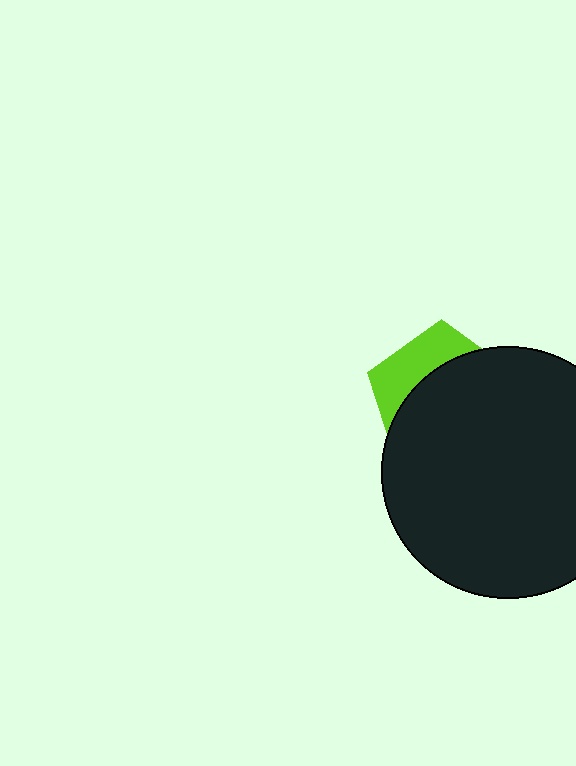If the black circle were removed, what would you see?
You would see the complete lime pentagon.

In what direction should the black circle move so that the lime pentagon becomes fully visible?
The black circle should move down. That is the shortest direction to clear the overlap and leave the lime pentagon fully visible.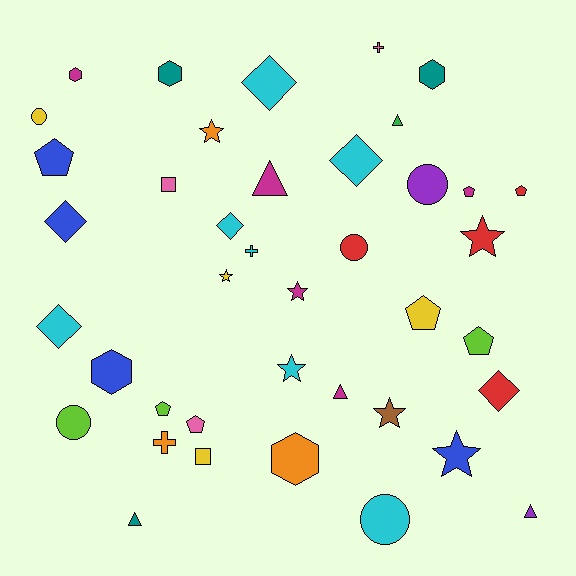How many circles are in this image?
There are 5 circles.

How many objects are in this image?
There are 40 objects.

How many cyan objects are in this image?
There are 7 cyan objects.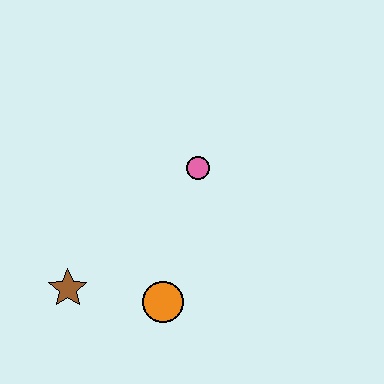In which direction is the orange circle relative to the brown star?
The orange circle is to the right of the brown star.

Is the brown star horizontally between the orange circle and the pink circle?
No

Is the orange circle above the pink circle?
No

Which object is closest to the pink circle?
The orange circle is closest to the pink circle.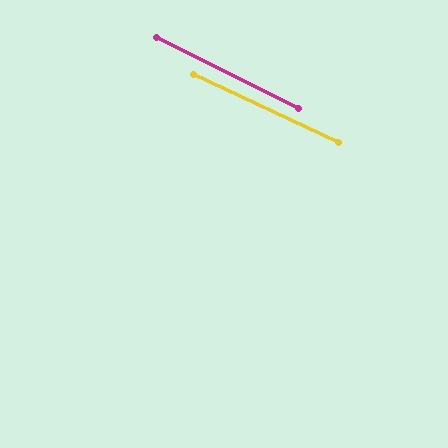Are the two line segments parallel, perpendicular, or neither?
Parallel — their directions differ by only 1.5°.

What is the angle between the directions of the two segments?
Approximately 2 degrees.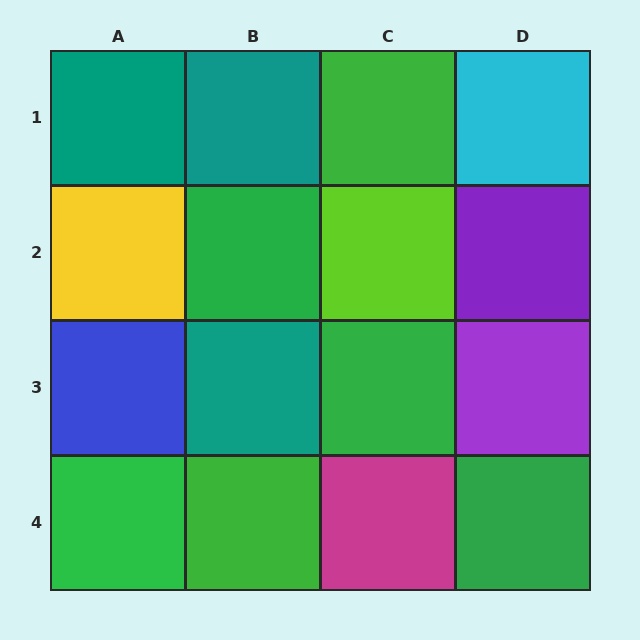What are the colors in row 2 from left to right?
Yellow, green, lime, purple.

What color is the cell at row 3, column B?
Teal.